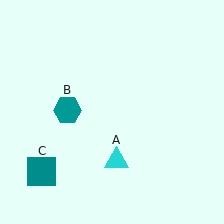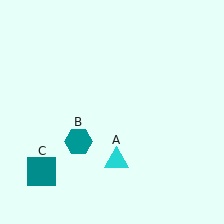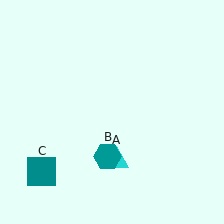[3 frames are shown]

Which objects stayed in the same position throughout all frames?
Cyan triangle (object A) and teal square (object C) remained stationary.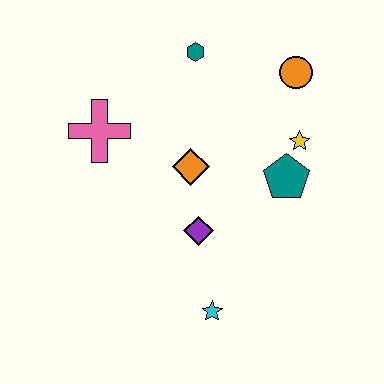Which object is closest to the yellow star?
The teal pentagon is closest to the yellow star.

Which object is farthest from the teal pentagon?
The pink cross is farthest from the teal pentagon.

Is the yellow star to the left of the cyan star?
No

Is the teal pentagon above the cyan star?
Yes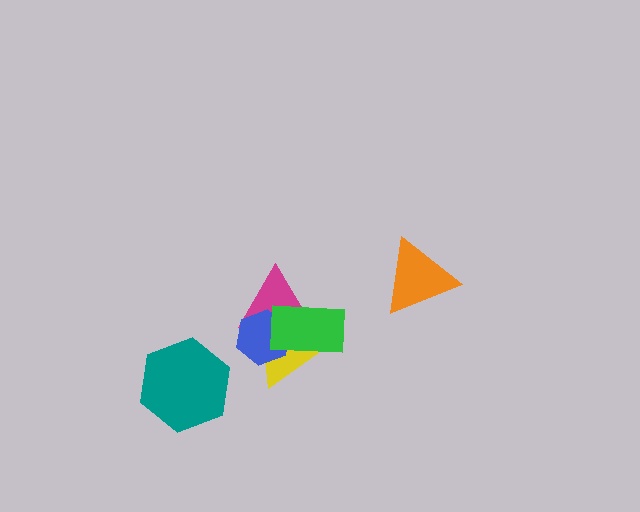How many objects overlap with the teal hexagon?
0 objects overlap with the teal hexagon.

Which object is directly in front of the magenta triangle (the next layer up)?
The blue hexagon is directly in front of the magenta triangle.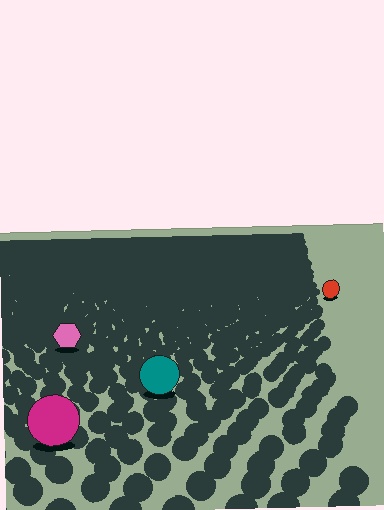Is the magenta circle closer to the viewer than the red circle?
Yes. The magenta circle is closer — you can tell from the texture gradient: the ground texture is coarser near it.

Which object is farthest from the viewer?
The red circle is farthest from the viewer. It appears smaller and the ground texture around it is denser.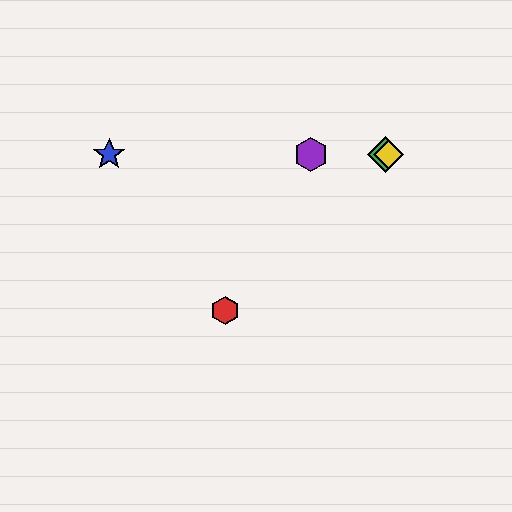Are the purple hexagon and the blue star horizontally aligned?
Yes, both are at y≈155.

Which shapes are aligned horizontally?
The blue star, the green diamond, the yellow diamond, the purple hexagon are aligned horizontally.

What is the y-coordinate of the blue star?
The blue star is at y≈155.